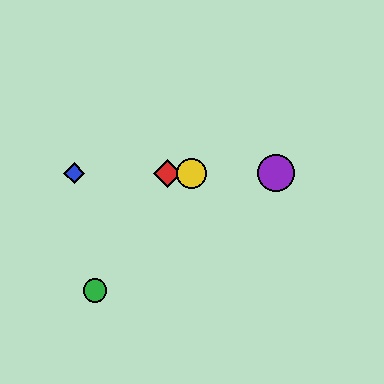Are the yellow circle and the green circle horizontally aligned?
No, the yellow circle is at y≈173 and the green circle is at y≈290.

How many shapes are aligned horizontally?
4 shapes (the red diamond, the blue diamond, the yellow circle, the purple circle) are aligned horizontally.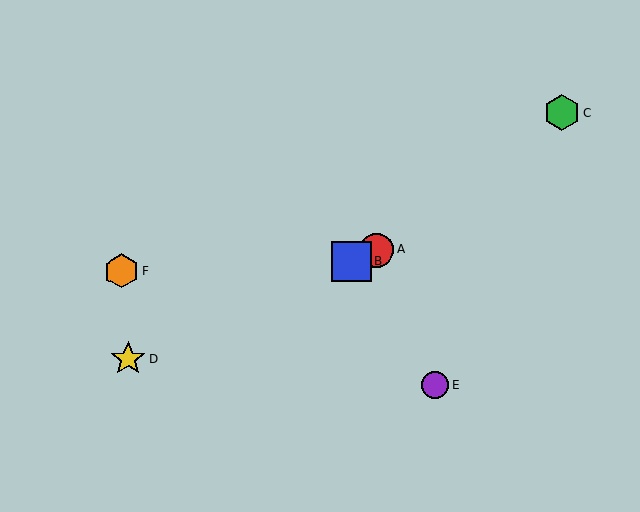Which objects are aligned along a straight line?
Objects A, B, D are aligned along a straight line.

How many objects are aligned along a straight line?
3 objects (A, B, D) are aligned along a straight line.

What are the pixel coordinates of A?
Object A is at (377, 250).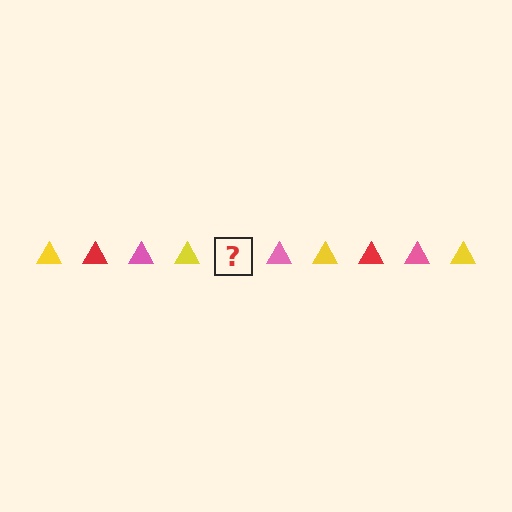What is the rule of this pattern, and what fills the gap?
The rule is that the pattern cycles through yellow, red, pink triangles. The gap should be filled with a red triangle.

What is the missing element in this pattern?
The missing element is a red triangle.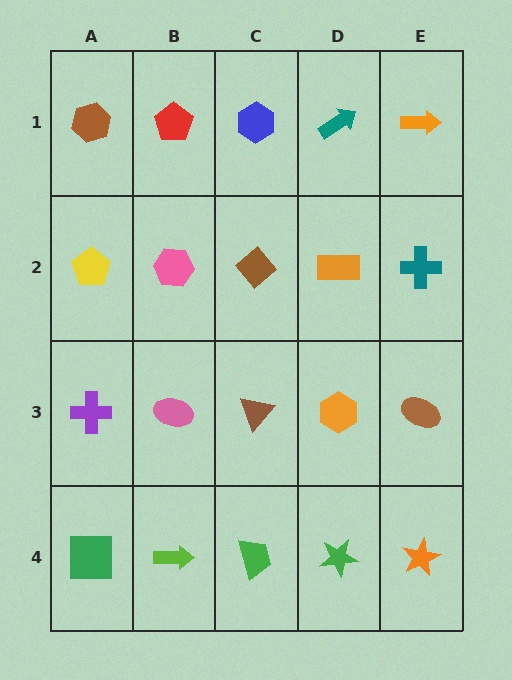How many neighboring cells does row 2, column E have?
3.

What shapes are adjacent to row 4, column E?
A brown ellipse (row 3, column E), a green star (row 4, column D).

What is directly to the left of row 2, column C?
A pink hexagon.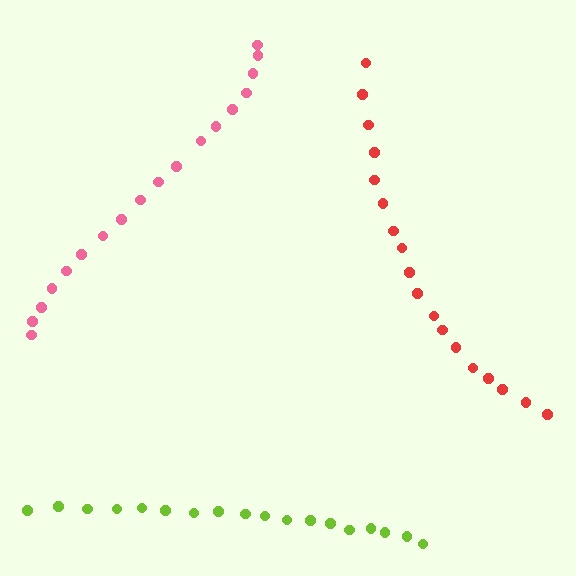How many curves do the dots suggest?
There are 3 distinct paths.